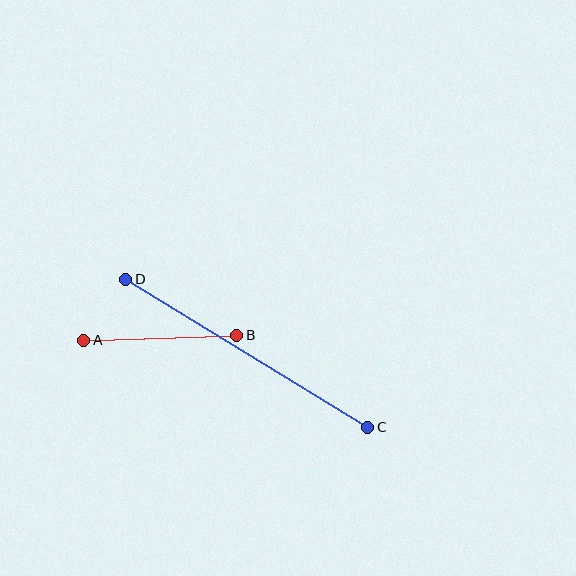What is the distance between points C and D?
The distance is approximately 284 pixels.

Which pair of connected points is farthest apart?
Points C and D are farthest apart.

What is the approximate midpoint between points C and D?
The midpoint is at approximately (247, 353) pixels.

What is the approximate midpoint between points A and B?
The midpoint is at approximately (160, 338) pixels.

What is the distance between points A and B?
The distance is approximately 153 pixels.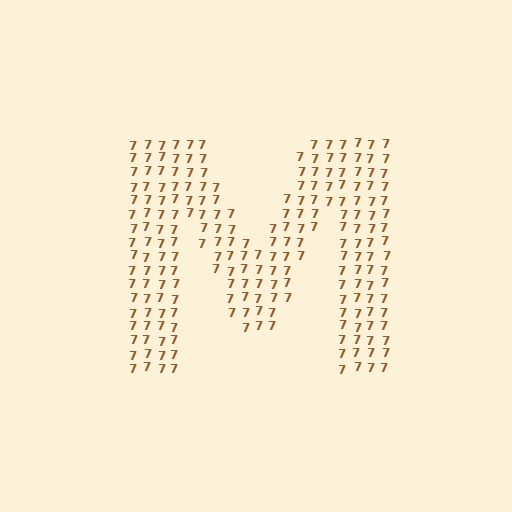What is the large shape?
The large shape is the letter M.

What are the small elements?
The small elements are digit 7's.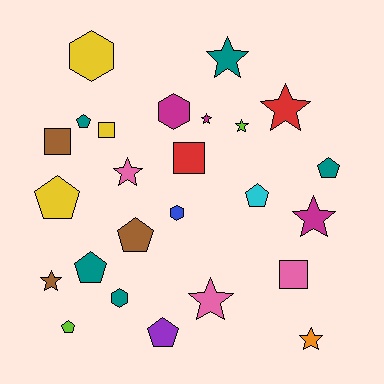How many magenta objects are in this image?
There are 3 magenta objects.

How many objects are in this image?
There are 25 objects.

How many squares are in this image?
There are 4 squares.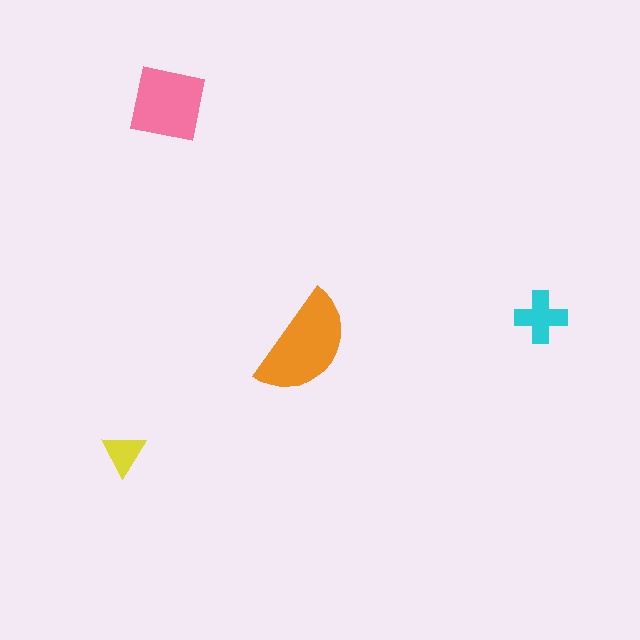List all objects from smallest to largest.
The yellow triangle, the cyan cross, the pink square, the orange semicircle.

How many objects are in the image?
There are 4 objects in the image.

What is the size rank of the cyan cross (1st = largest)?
3rd.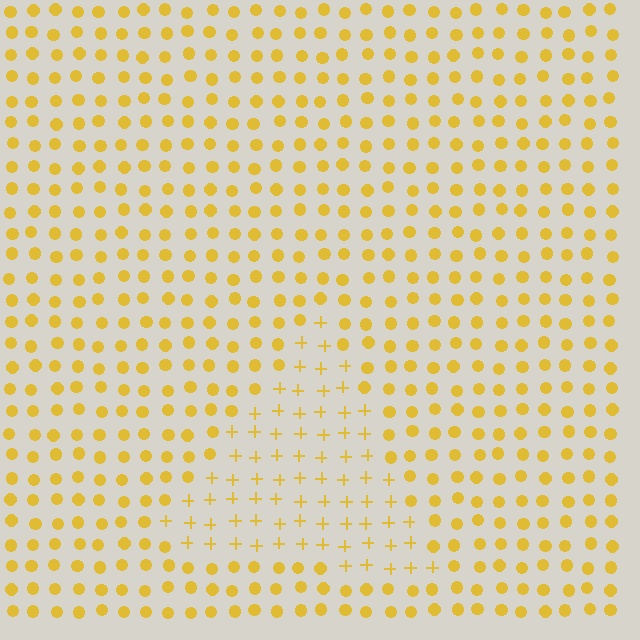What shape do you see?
I see a triangle.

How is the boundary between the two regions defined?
The boundary is defined by a change in element shape: plus signs inside vs. circles outside. All elements share the same color and spacing.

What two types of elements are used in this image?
The image uses plus signs inside the triangle region and circles outside it.